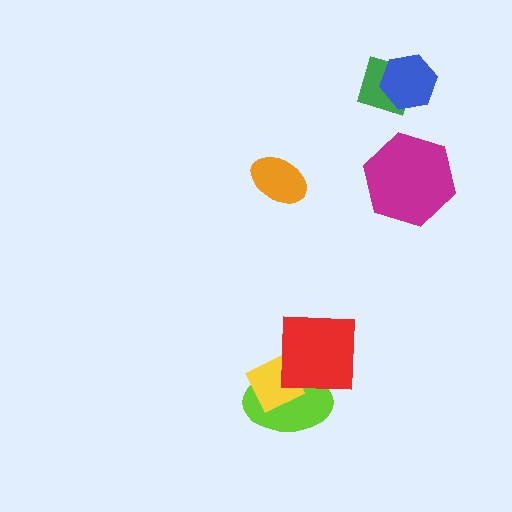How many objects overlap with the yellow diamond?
2 objects overlap with the yellow diamond.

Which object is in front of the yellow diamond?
The red square is in front of the yellow diamond.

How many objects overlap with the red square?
2 objects overlap with the red square.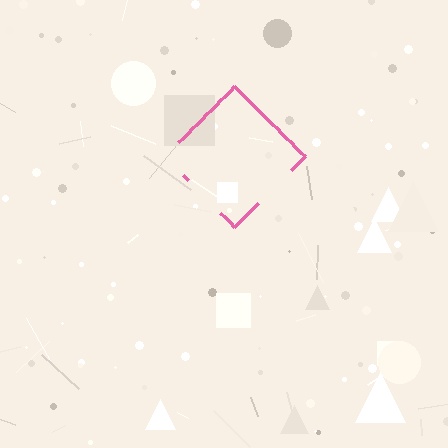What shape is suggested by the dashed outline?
The dashed outline suggests a diamond.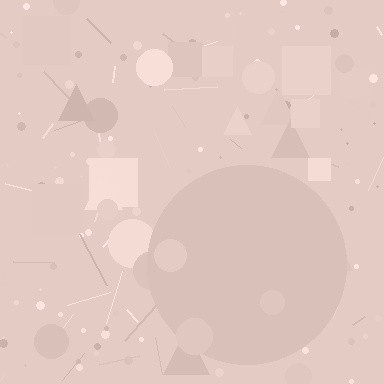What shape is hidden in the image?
A circle is hidden in the image.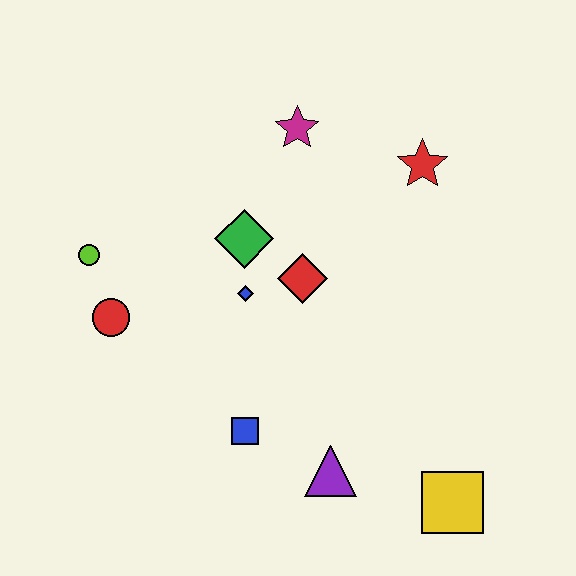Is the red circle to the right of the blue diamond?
No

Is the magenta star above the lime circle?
Yes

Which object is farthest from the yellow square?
The lime circle is farthest from the yellow square.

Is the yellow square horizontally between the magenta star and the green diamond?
No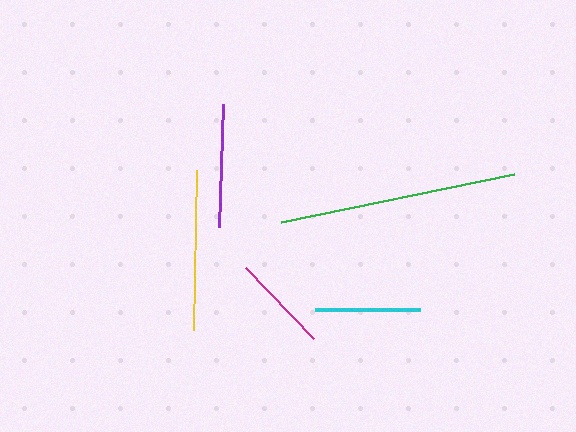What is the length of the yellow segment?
The yellow segment is approximately 161 pixels long.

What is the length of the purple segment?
The purple segment is approximately 123 pixels long.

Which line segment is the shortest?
The magenta line is the shortest at approximately 98 pixels.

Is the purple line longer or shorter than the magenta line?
The purple line is longer than the magenta line.